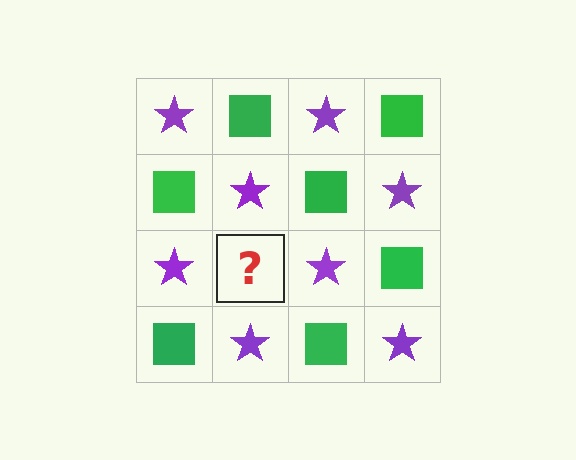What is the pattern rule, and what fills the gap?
The rule is that it alternates purple star and green square in a checkerboard pattern. The gap should be filled with a green square.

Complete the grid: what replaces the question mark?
The question mark should be replaced with a green square.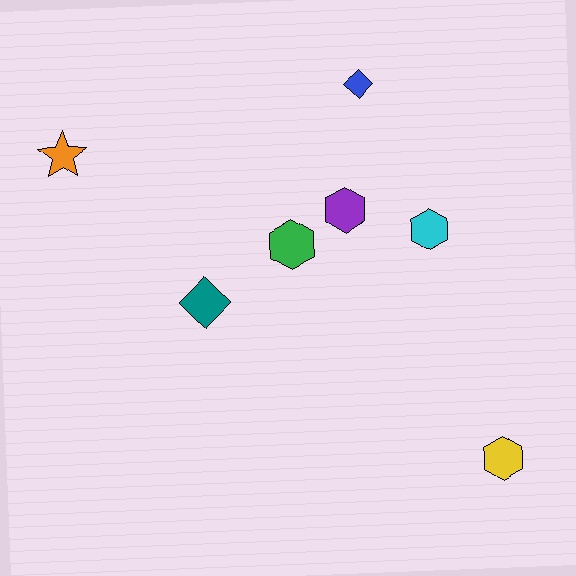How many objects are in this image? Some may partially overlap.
There are 7 objects.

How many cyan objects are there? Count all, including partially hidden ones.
There is 1 cyan object.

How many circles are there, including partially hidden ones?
There are no circles.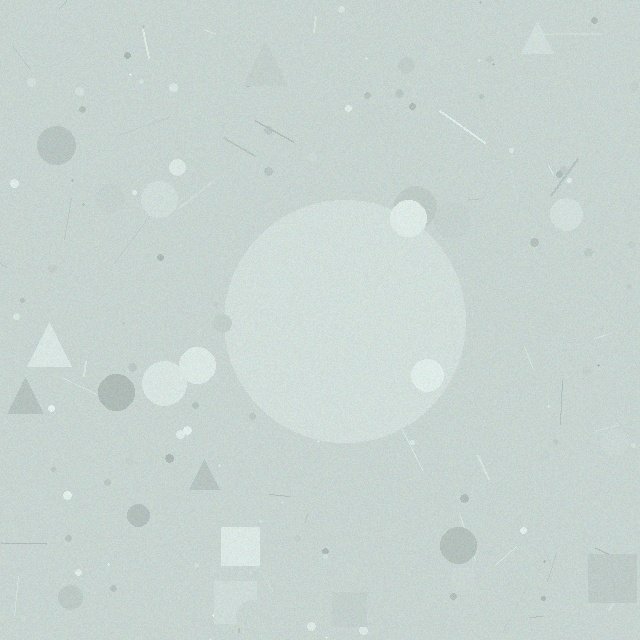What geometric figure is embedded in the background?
A circle is embedded in the background.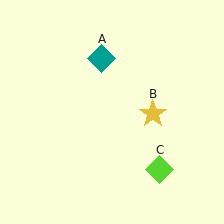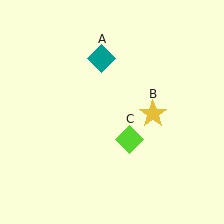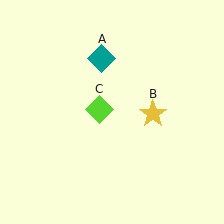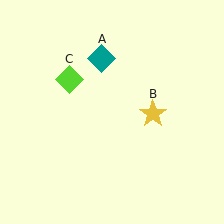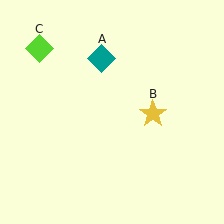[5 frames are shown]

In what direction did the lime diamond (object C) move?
The lime diamond (object C) moved up and to the left.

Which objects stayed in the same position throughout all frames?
Teal diamond (object A) and yellow star (object B) remained stationary.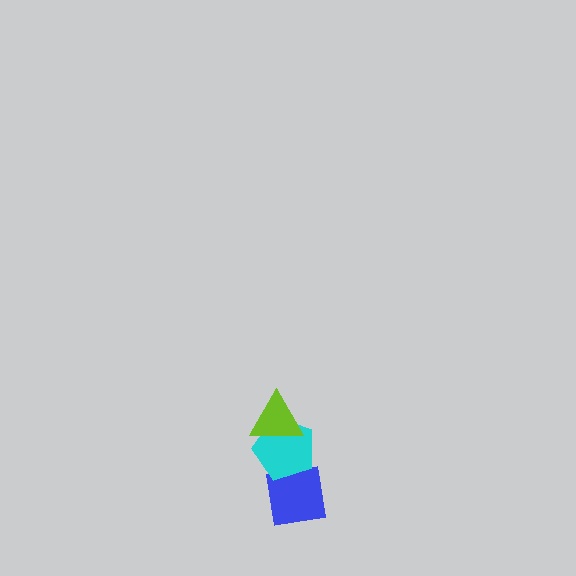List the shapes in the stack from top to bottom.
From top to bottom: the lime triangle, the cyan pentagon, the blue square.